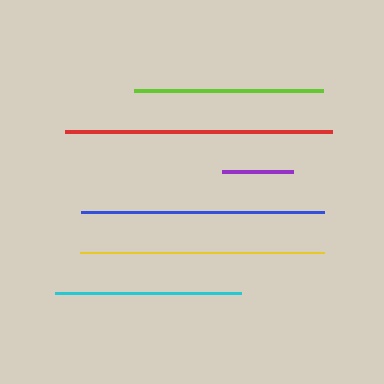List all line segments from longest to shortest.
From longest to shortest: red, yellow, blue, lime, cyan, purple.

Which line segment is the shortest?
The purple line is the shortest at approximately 71 pixels.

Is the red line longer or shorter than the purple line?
The red line is longer than the purple line.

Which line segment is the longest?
The red line is the longest at approximately 268 pixels.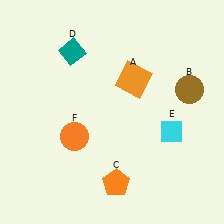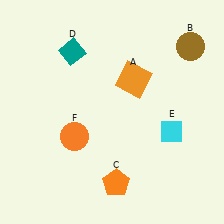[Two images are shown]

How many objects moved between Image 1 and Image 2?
1 object moved between the two images.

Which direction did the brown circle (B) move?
The brown circle (B) moved up.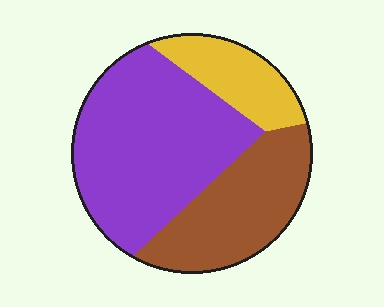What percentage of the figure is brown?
Brown covers 31% of the figure.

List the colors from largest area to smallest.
From largest to smallest: purple, brown, yellow.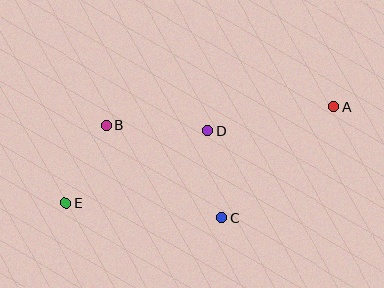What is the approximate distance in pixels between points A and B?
The distance between A and B is approximately 228 pixels.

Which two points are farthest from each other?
Points A and E are farthest from each other.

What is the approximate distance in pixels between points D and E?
The distance between D and E is approximately 159 pixels.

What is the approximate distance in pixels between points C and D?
The distance between C and D is approximately 88 pixels.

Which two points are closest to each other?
Points B and E are closest to each other.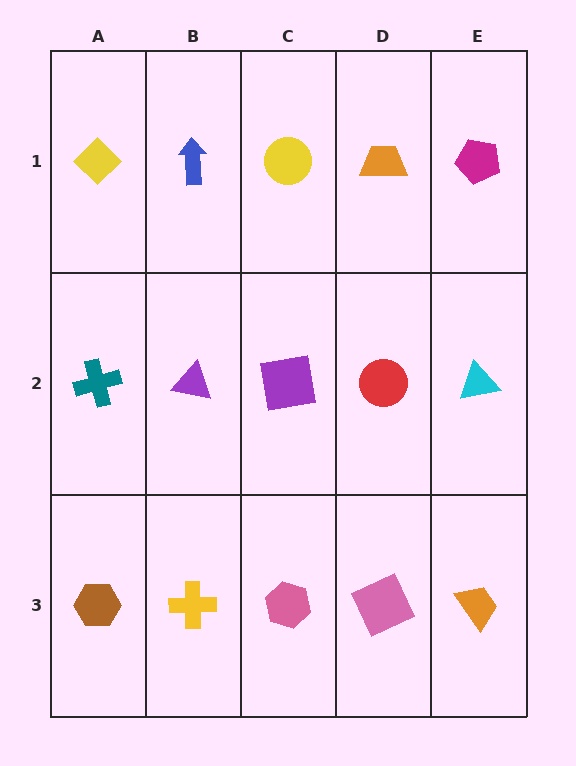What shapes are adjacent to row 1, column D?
A red circle (row 2, column D), a yellow circle (row 1, column C), a magenta pentagon (row 1, column E).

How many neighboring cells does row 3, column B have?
3.